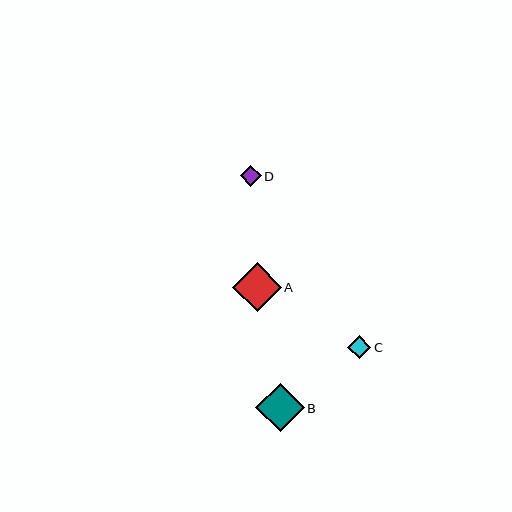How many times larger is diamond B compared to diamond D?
Diamond B is approximately 2.4 times the size of diamond D.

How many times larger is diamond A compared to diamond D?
Diamond A is approximately 2.4 times the size of diamond D.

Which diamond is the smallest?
Diamond D is the smallest with a size of approximately 20 pixels.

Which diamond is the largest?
Diamond B is the largest with a size of approximately 49 pixels.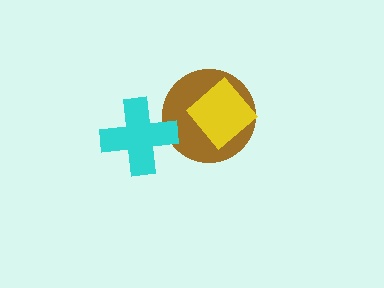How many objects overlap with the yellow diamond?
1 object overlaps with the yellow diamond.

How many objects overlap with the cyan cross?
1 object overlaps with the cyan cross.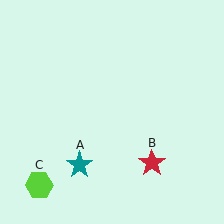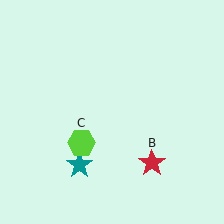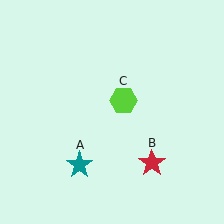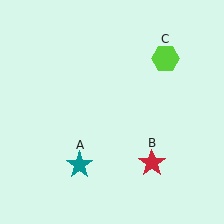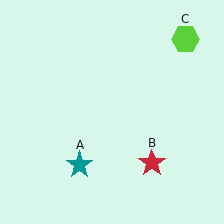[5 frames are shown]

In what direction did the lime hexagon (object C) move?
The lime hexagon (object C) moved up and to the right.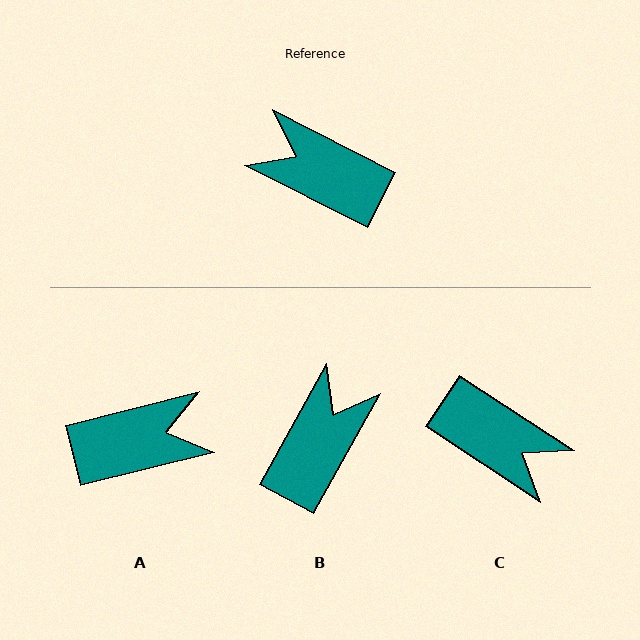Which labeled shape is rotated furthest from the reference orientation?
C, about 174 degrees away.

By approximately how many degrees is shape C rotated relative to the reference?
Approximately 174 degrees counter-clockwise.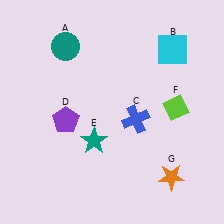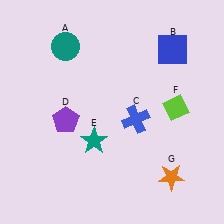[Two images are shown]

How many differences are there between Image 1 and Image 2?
There is 1 difference between the two images.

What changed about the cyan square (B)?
In Image 1, B is cyan. In Image 2, it changed to blue.